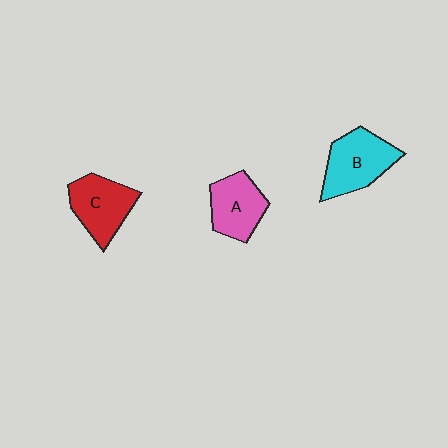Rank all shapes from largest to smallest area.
From largest to smallest: B (cyan), C (red), A (pink).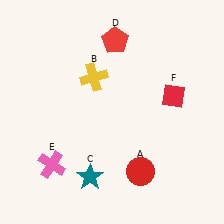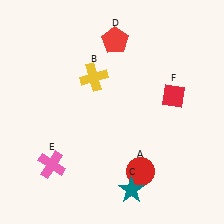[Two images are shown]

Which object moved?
The teal star (C) moved right.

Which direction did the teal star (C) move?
The teal star (C) moved right.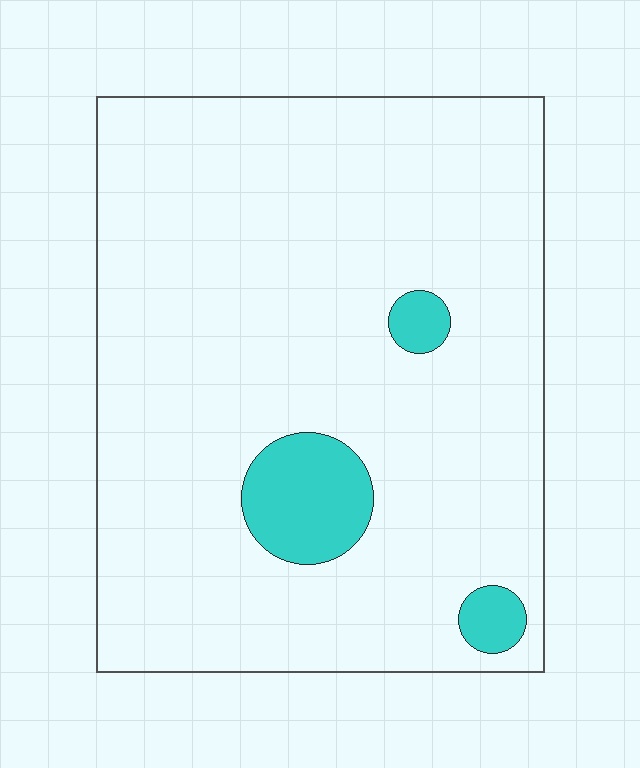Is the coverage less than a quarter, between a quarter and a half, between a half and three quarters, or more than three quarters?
Less than a quarter.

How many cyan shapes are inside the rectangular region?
3.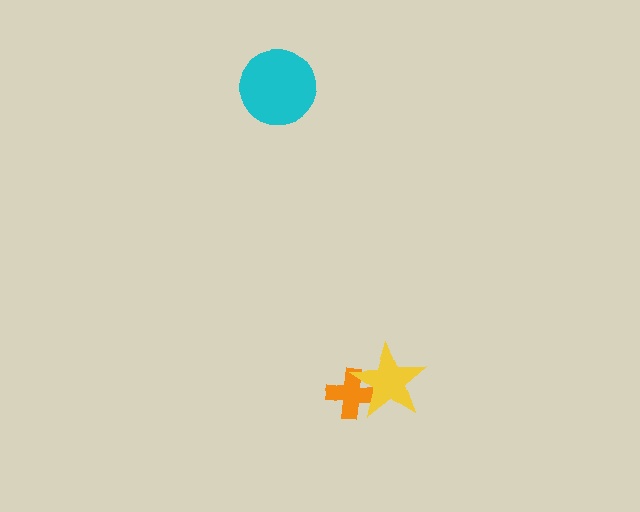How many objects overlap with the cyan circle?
0 objects overlap with the cyan circle.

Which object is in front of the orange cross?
The yellow star is in front of the orange cross.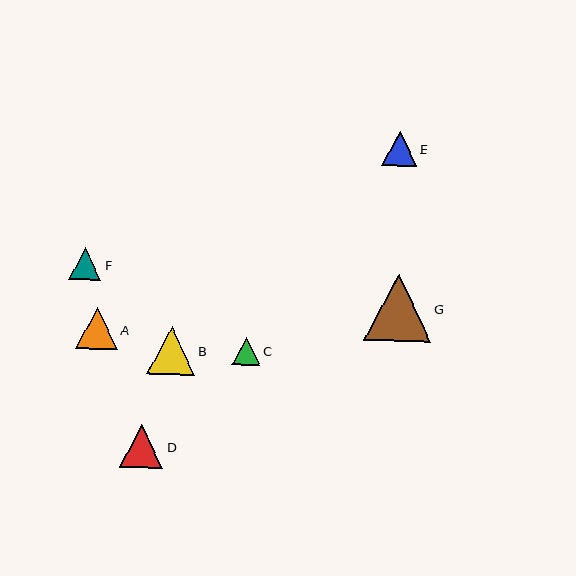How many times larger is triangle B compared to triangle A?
Triangle B is approximately 1.1 times the size of triangle A.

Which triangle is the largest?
Triangle G is the largest with a size of approximately 67 pixels.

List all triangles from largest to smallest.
From largest to smallest: G, B, D, A, E, F, C.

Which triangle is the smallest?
Triangle C is the smallest with a size of approximately 28 pixels.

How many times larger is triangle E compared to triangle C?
Triangle E is approximately 1.2 times the size of triangle C.